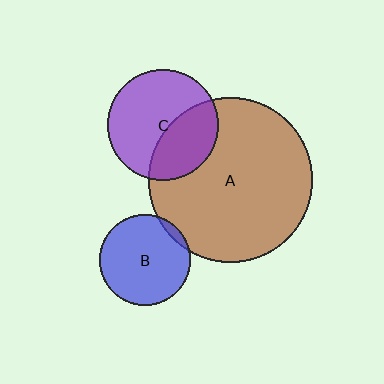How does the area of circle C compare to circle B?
Approximately 1.5 times.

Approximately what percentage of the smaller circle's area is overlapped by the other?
Approximately 5%.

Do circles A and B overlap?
Yes.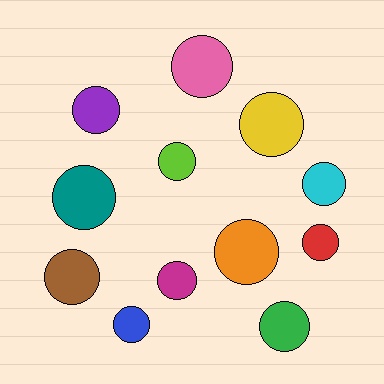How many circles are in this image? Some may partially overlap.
There are 12 circles.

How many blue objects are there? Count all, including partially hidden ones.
There is 1 blue object.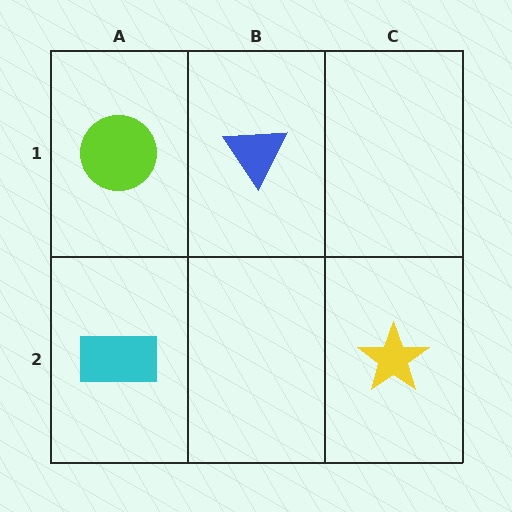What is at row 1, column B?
A blue triangle.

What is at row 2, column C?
A yellow star.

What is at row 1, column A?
A lime circle.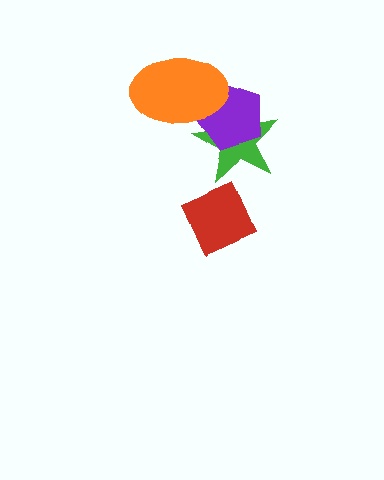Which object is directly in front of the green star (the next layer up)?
The purple pentagon is directly in front of the green star.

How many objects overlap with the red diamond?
0 objects overlap with the red diamond.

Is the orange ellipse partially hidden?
No, no other shape covers it.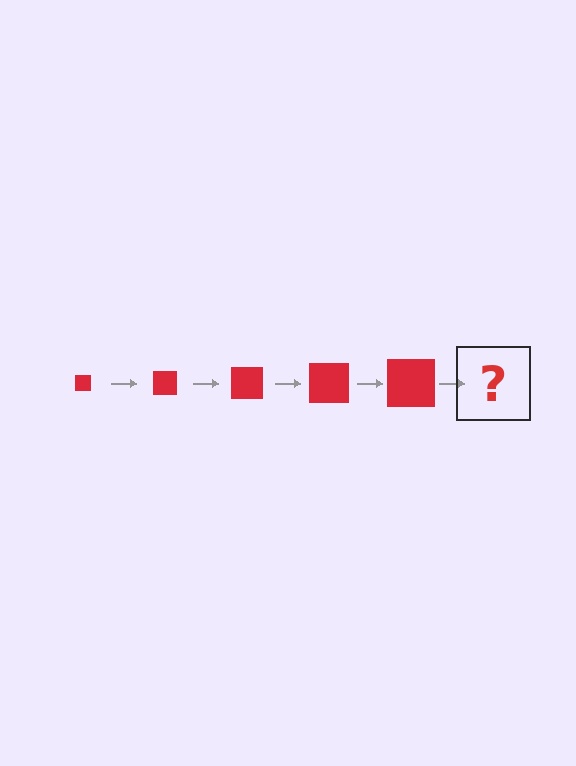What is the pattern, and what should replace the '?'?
The pattern is that the square gets progressively larger each step. The '?' should be a red square, larger than the previous one.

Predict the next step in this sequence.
The next step is a red square, larger than the previous one.